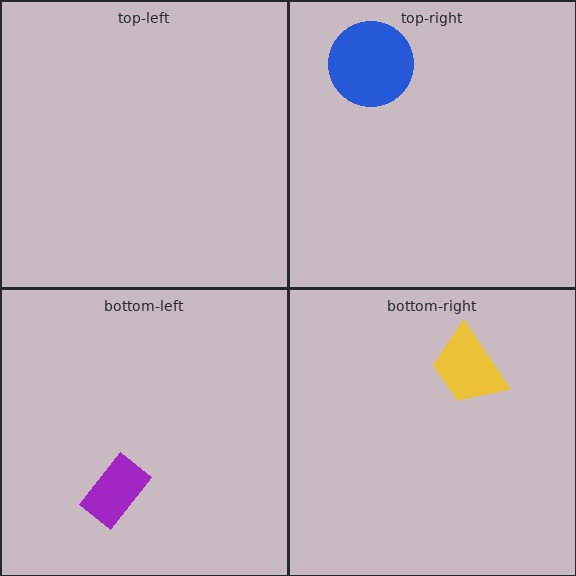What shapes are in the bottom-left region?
The purple rectangle.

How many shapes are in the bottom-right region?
1.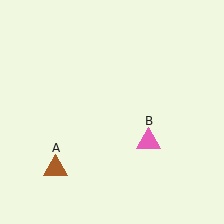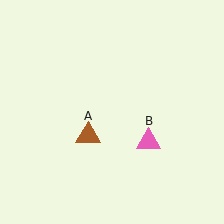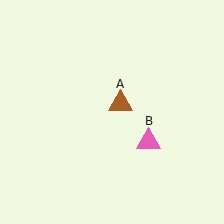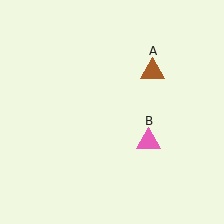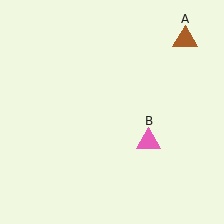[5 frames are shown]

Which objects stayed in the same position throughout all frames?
Pink triangle (object B) remained stationary.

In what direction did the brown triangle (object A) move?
The brown triangle (object A) moved up and to the right.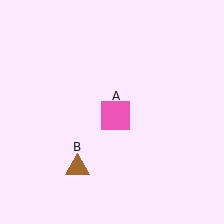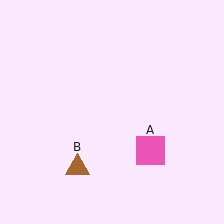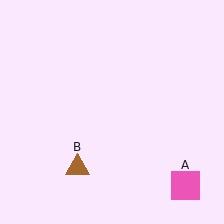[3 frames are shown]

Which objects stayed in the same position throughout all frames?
Brown triangle (object B) remained stationary.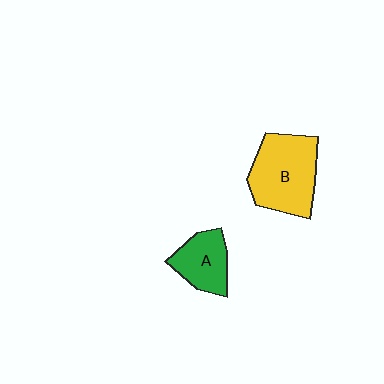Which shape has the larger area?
Shape B (yellow).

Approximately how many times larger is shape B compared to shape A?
Approximately 1.7 times.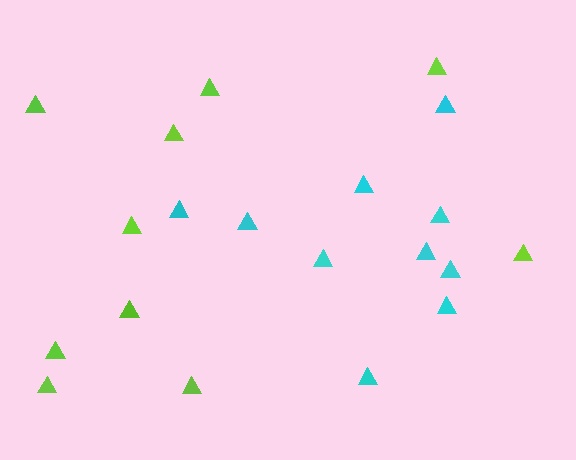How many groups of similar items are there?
There are 2 groups: one group of cyan triangles (10) and one group of lime triangles (10).